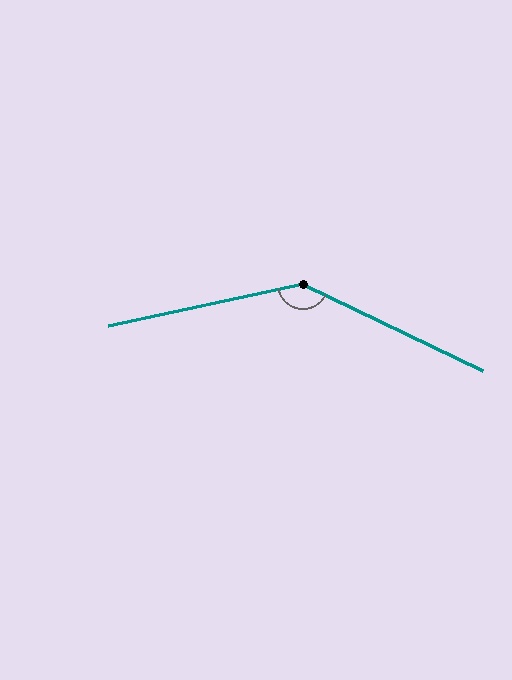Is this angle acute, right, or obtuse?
It is obtuse.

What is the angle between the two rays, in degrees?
Approximately 142 degrees.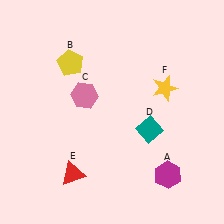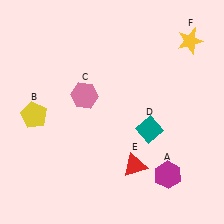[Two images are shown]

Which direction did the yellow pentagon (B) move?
The yellow pentagon (B) moved down.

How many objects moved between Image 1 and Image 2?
3 objects moved between the two images.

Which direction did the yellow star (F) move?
The yellow star (F) moved up.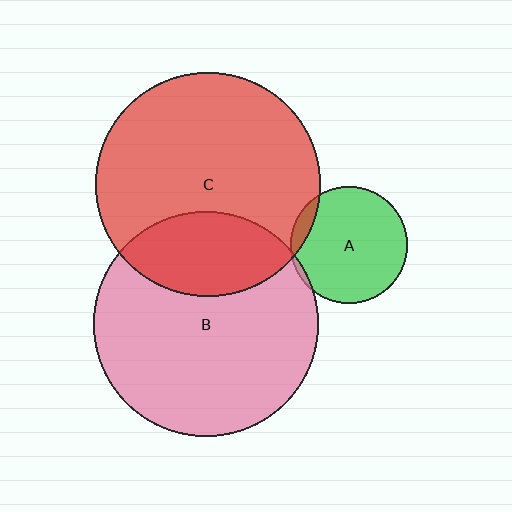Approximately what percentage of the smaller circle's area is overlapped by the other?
Approximately 25%.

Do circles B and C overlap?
Yes.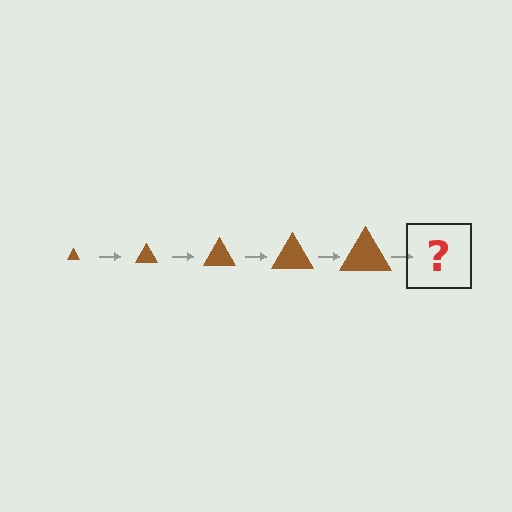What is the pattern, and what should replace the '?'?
The pattern is that the triangle gets progressively larger each step. The '?' should be a brown triangle, larger than the previous one.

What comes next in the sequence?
The next element should be a brown triangle, larger than the previous one.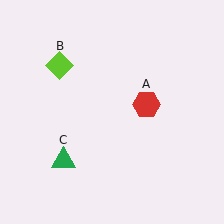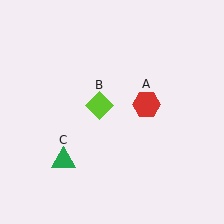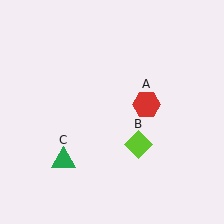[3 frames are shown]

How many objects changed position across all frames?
1 object changed position: lime diamond (object B).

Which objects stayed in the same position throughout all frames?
Red hexagon (object A) and green triangle (object C) remained stationary.